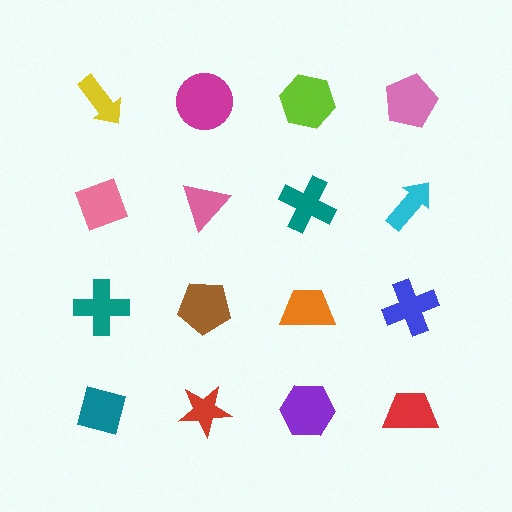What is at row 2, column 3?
A teal cross.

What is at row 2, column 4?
A cyan arrow.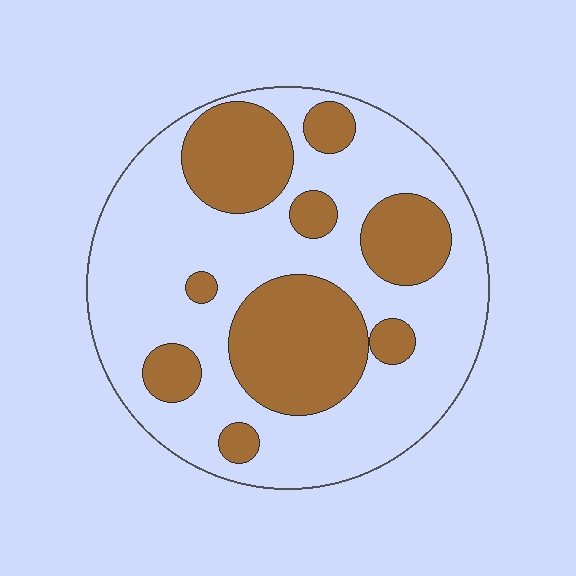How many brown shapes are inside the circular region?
9.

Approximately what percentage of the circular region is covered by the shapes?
Approximately 35%.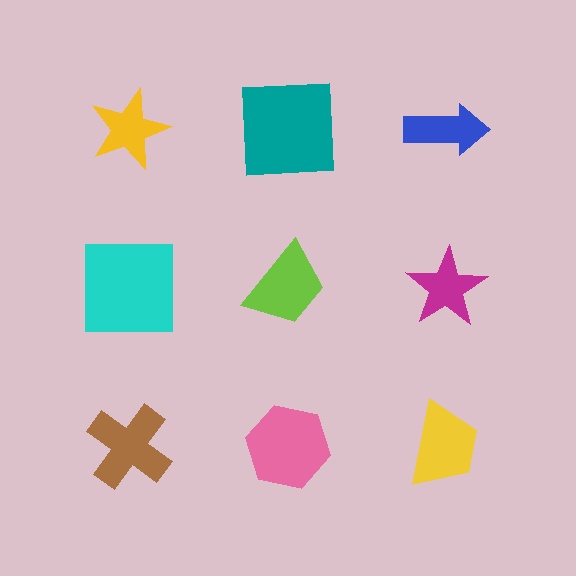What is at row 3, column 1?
A brown cross.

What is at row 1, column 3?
A blue arrow.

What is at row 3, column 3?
A yellow trapezoid.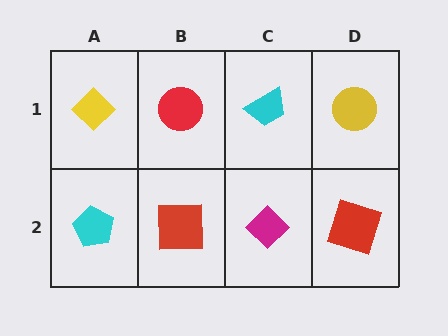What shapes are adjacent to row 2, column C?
A cyan trapezoid (row 1, column C), a red square (row 2, column B), a red square (row 2, column D).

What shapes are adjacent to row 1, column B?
A red square (row 2, column B), a yellow diamond (row 1, column A), a cyan trapezoid (row 1, column C).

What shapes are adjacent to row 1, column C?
A magenta diamond (row 2, column C), a red circle (row 1, column B), a yellow circle (row 1, column D).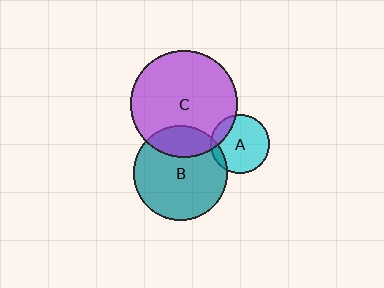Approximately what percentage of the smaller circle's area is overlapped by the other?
Approximately 20%.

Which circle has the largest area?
Circle C (purple).